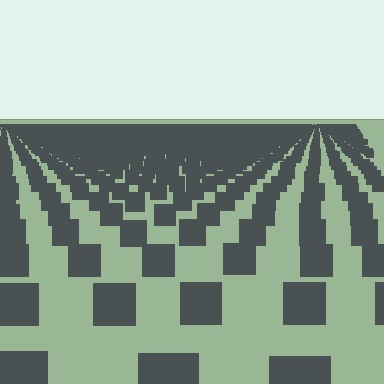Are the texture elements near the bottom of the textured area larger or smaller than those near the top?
Larger. Near the bottom, elements are closer to the viewer and appear at a bigger on-screen size.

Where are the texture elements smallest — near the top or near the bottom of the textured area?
Near the top.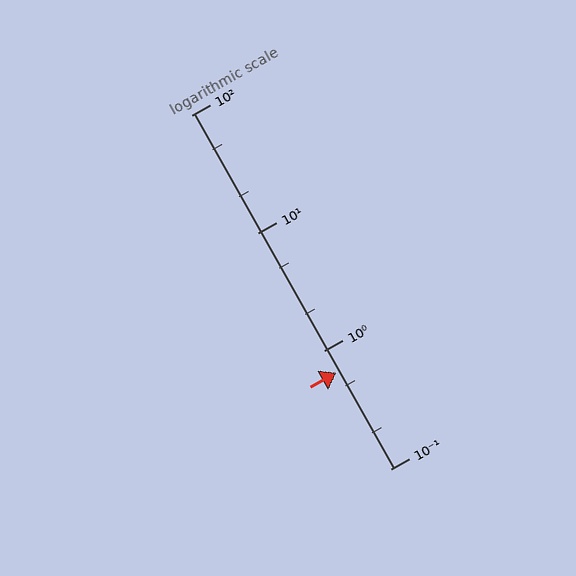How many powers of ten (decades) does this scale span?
The scale spans 3 decades, from 0.1 to 100.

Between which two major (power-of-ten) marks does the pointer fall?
The pointer is between 0.1 and 1.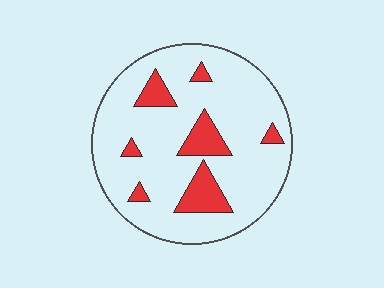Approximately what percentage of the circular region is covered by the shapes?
Approximately 15%.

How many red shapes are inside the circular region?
7.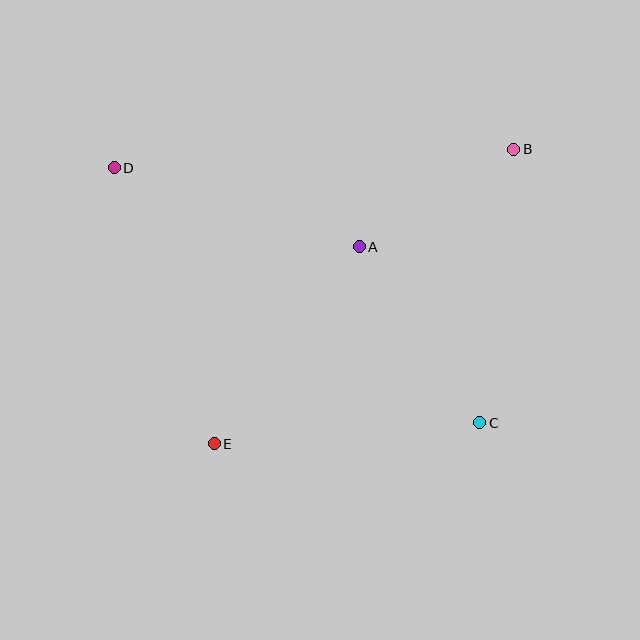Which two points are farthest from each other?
Points C and D are farthest from each other.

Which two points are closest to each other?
Points A and B are closest to each other.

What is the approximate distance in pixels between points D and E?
The distance between D and E is approximately 294 pixels.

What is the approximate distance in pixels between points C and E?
The distance between C and E is approximately 266 pixels.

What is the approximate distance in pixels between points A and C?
The distance between A and C is approximately 213 pixels.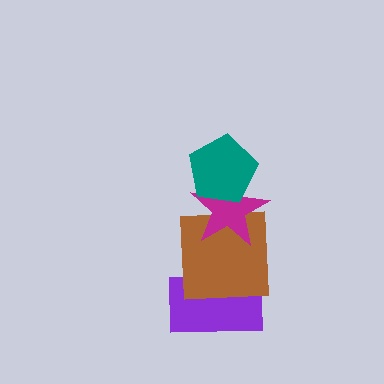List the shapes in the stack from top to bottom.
From top to bottom: the teal pentagon, the magenta star, the brown square, the purple rectangle.